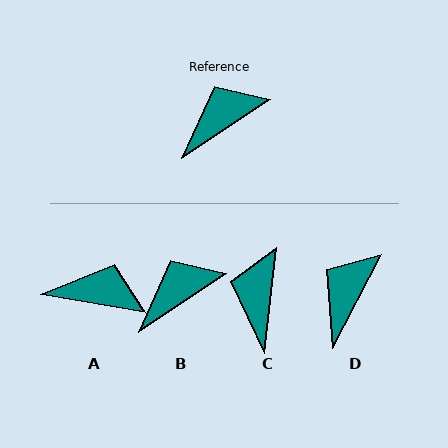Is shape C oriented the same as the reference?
No, it is off by about 50 degrees.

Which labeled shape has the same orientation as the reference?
B.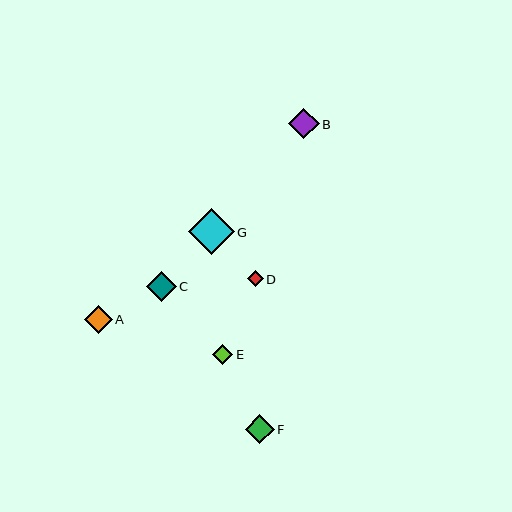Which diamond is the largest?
Diamond G is the largest with a size of approximately 46 pixels.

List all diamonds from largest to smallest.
From largest to smallest: G, B, C, F, A, E, D.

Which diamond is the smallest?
Diamond D is the smallest with a size of approximately 16 pixels.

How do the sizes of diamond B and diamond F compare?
Diamond B and diamond F are approximately the same size.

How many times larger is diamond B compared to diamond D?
Diamond B is approximately 2.0 times the size of diamond D.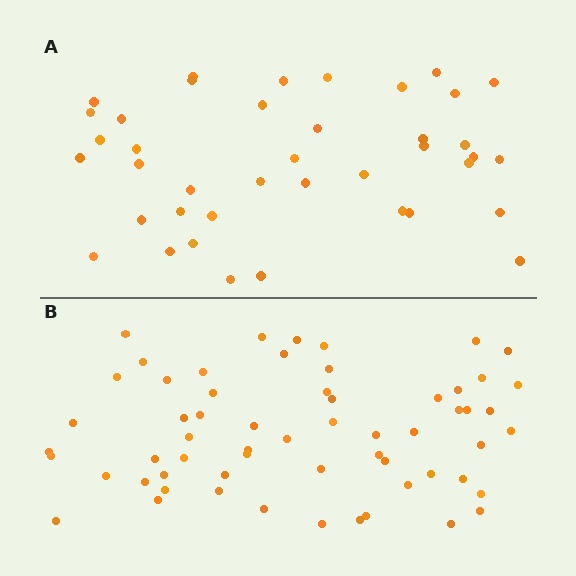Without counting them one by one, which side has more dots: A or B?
Region B (the bottom region) has more dots.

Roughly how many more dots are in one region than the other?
Region B has approximately 20 more dots than region A.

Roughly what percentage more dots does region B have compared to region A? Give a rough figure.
About 50% more.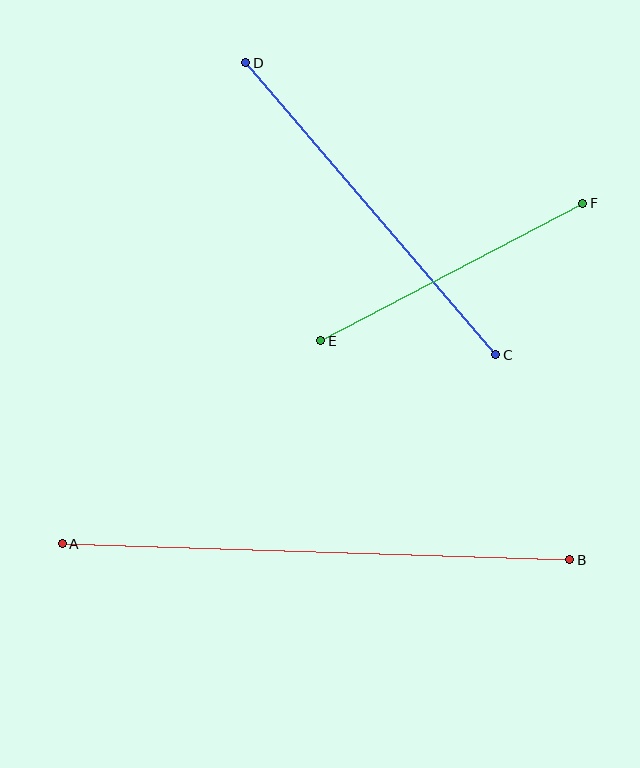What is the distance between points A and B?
The distance is approximately 508 pixels.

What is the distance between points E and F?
The distance is approximately 296 pixels.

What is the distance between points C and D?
The distance is approximately 385 pixels.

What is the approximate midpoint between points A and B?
The midpoint is at approximately (316, 552) pixels.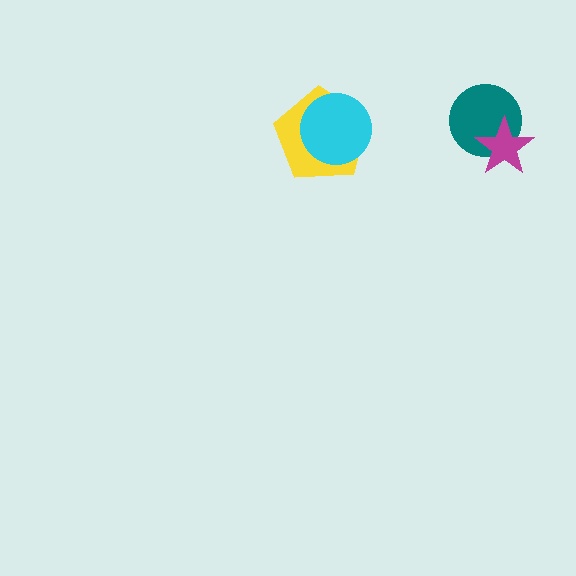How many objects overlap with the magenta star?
1 object overlaps with the magenta star.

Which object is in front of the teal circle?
The magenta star is in front of the teal circle.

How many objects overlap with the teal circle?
1 object overlaps with the teal circle.